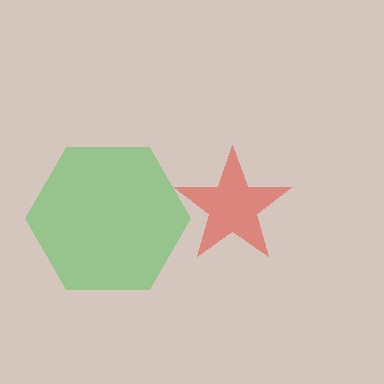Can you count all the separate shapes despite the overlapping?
Yes, there are 2 separate shapes.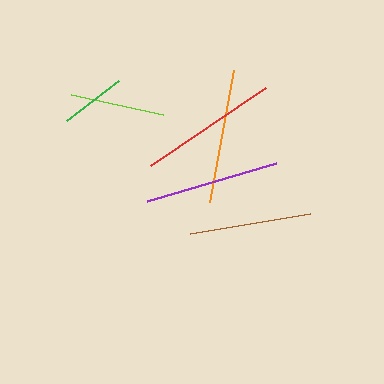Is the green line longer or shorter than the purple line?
The purple line is longer than the green line.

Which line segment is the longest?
The red line is the longest at approximately 139 pixels.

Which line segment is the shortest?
The green line is the shortest at approximately 66 pixels.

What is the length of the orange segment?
The orange segment is approximately 134 pixels long.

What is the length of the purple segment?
The purple segment is approximately 135 pixels long.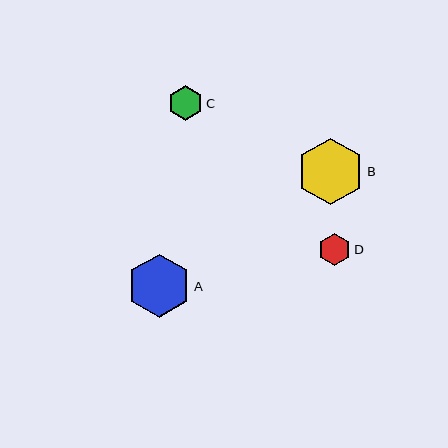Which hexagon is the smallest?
Hexagon D is the smallest with a size of approximately 32 pixels.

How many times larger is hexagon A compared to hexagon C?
Hexagon A is approximately 1.8 times the size of hexagon C.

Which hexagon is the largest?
Hexagon B is the largest with a size of approximately 67 pixels.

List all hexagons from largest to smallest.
From largest to smallest: B, A, C, D.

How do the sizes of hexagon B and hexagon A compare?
Hexagon B and hexagon A are approximately the same size.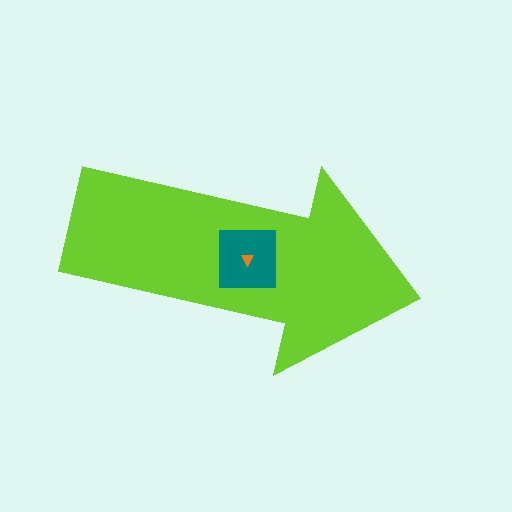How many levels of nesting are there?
3.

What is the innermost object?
The orange triangle.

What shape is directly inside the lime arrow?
The teal square.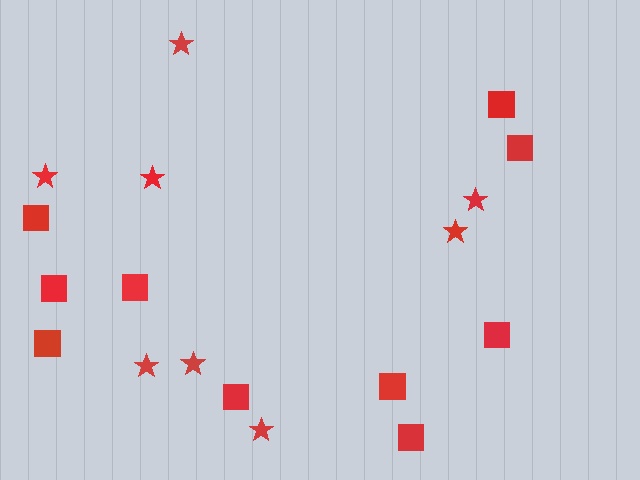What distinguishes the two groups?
There are 2 groups: one group of stars (8) and one group of squares (10).